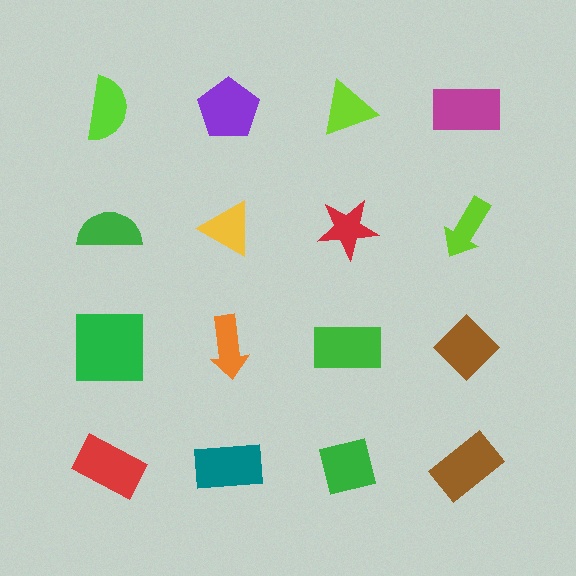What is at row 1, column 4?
A magenta rectangle.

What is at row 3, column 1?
A green square.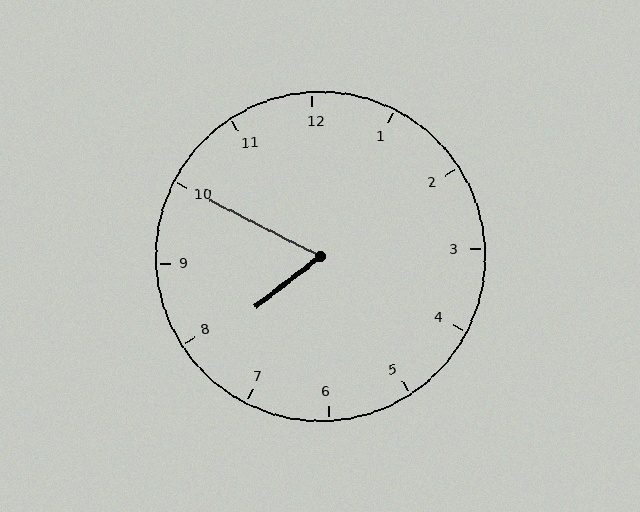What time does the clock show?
7:50.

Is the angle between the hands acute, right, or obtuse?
It is acute.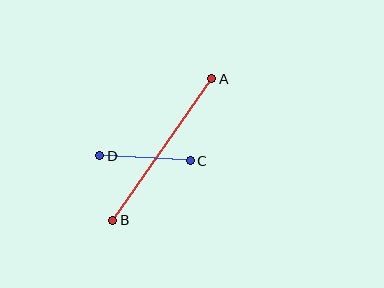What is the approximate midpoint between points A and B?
The midpoint is at approximately (162, 150) pixels.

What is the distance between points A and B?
The distance is approximately 173 pixels.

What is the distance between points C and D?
The distance is approximately 90 pixels.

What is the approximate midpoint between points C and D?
The midpoint is at approximately (145, 158) pixels.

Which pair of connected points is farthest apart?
Points A and B are farthest apart.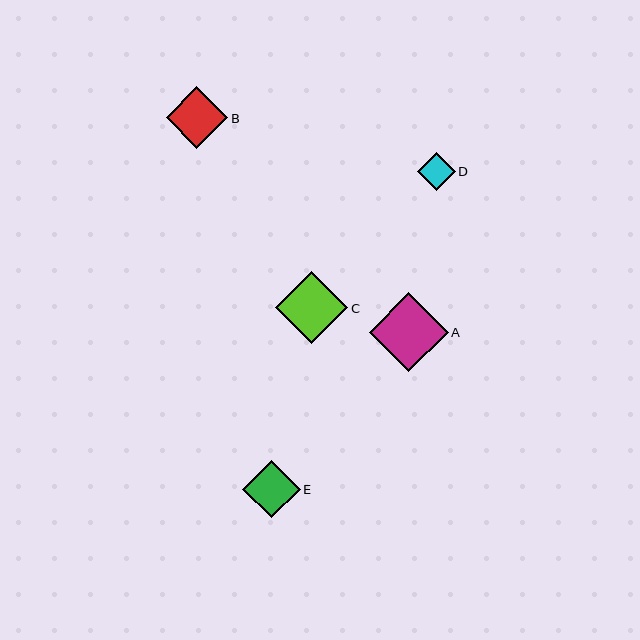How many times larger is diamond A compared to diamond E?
Diamond A is approximately 1.4 times the size of diamond E.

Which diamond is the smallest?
Diamond D is the smallest with a size of approximately 37 pixels.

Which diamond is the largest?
Diamond A is the largest with a size of approximately 78 pixels.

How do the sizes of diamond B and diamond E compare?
Diamond B and diamond E are approximately the same size.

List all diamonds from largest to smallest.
From largest to smallest: A, C, B, E, D.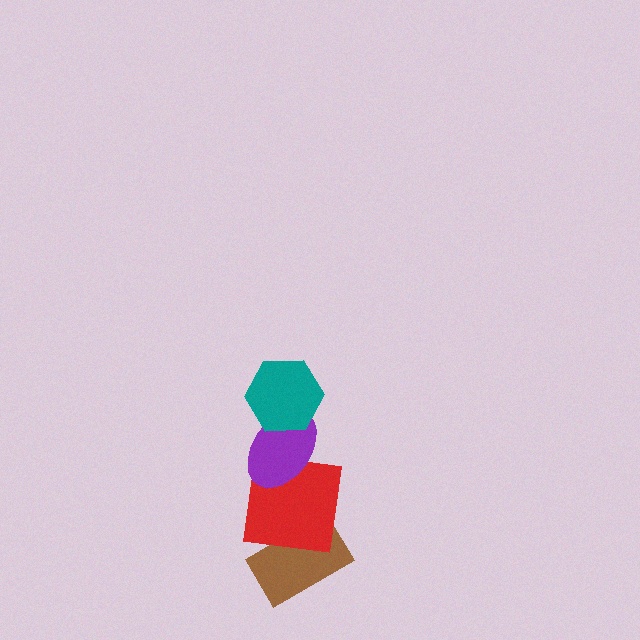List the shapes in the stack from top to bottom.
From top to bottom: the teal hexagon, the purple ellipse, the red square, the brown rectangle.